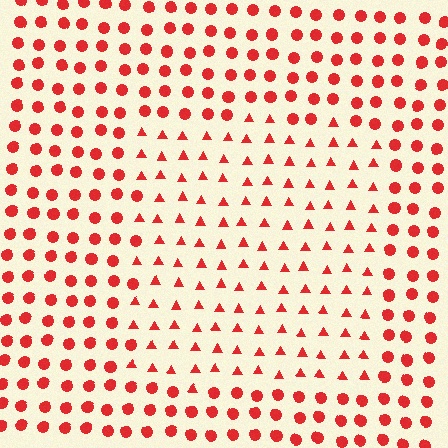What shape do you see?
I see a rectangle.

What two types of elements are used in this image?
The image uses triangles inside the rectangle region and circles outside it.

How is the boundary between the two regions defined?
The boundary is defined by a change in element shape: triangles inside vs. circles outside. All elements share the same color and spacing.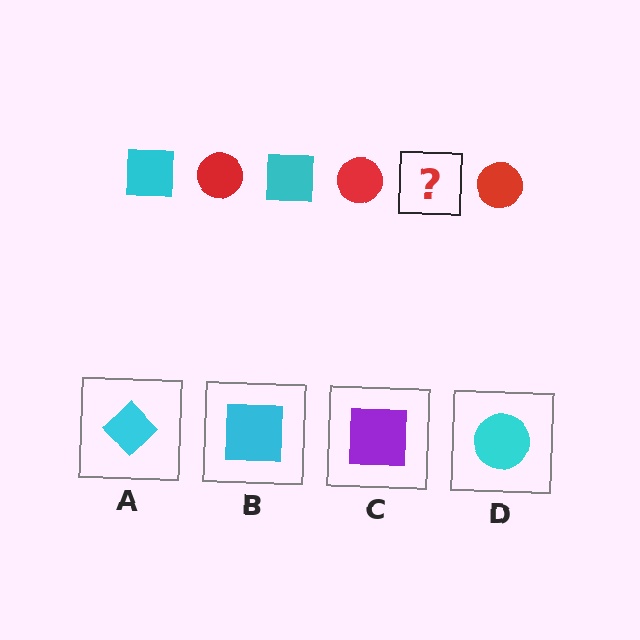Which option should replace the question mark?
Option B.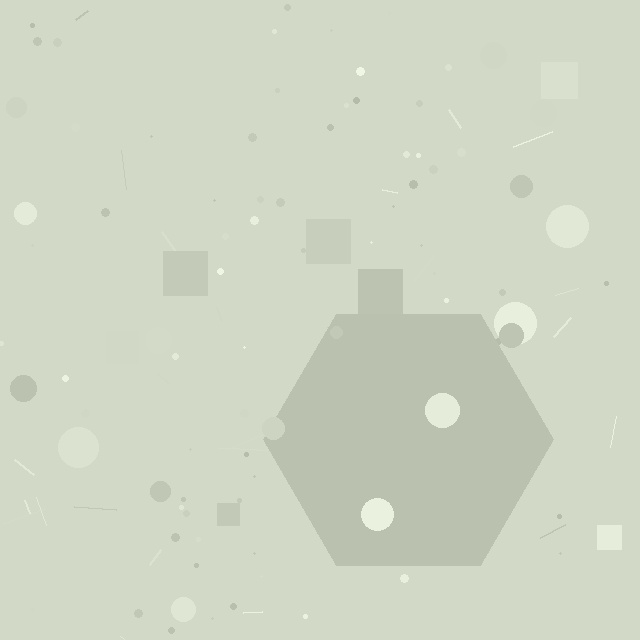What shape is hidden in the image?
A hexagon is hidden in the image.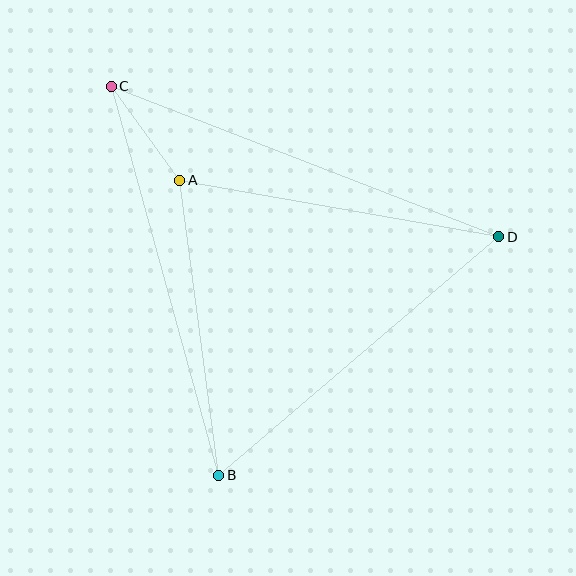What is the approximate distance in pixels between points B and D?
The distance between B and D is approximately 368 pixels.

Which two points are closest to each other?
Points A and C are closest to each other.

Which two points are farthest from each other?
Points C and D are farthest from each other.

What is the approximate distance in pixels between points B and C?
The distance between B and C is approximately 403 pixels.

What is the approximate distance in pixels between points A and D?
The distance between A and D is approximately 324 pixels.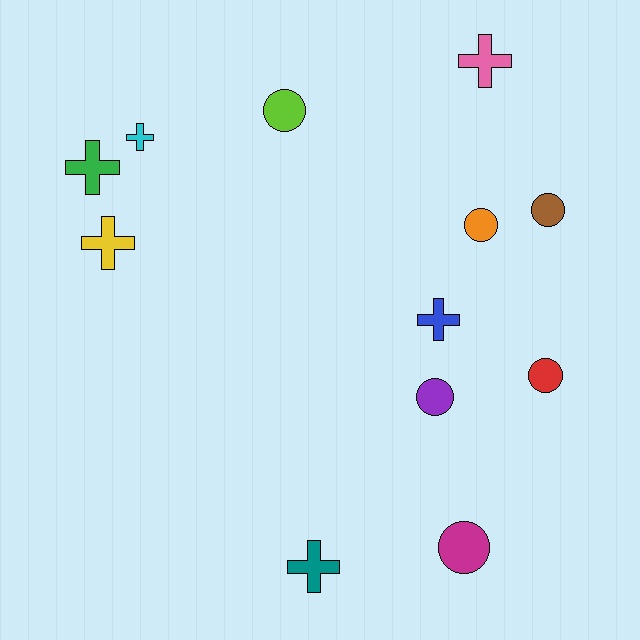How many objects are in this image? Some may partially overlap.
There are 12 objects.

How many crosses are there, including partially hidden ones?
There are 6 crosses.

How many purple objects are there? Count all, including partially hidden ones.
There is 1 purple object.